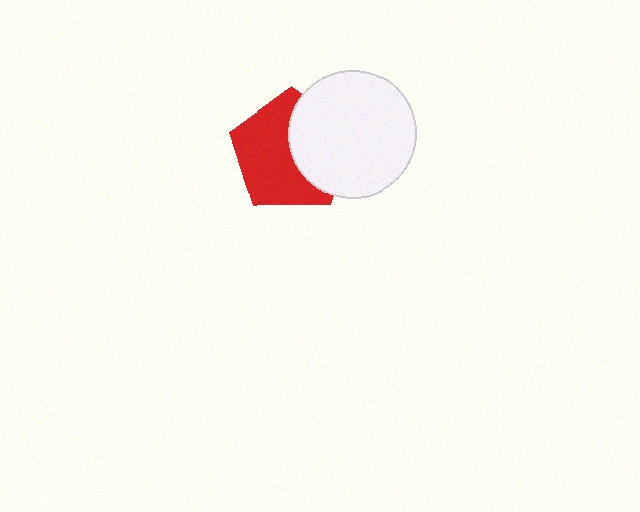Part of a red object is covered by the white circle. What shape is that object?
It is a pentagon.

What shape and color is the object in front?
The object in front is a white circle.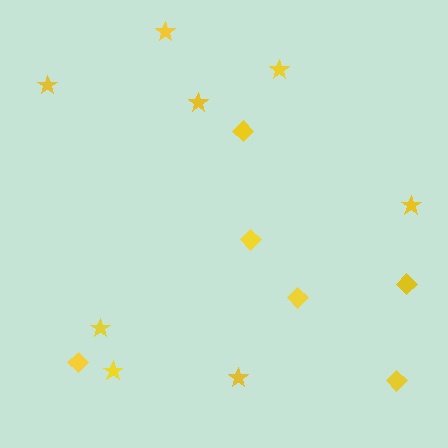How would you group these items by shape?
There are 2 groups: one group of stars (8) and one group of diamonds (6).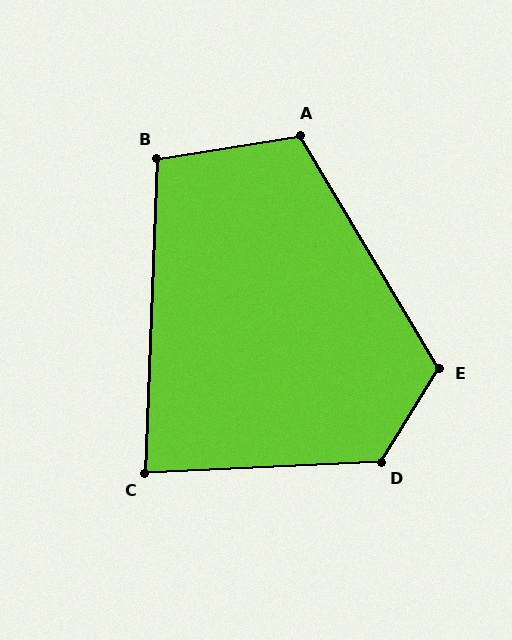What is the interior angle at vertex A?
Approximately 112 degrees (obtuse).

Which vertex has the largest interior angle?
D, at approximately 124 degrees.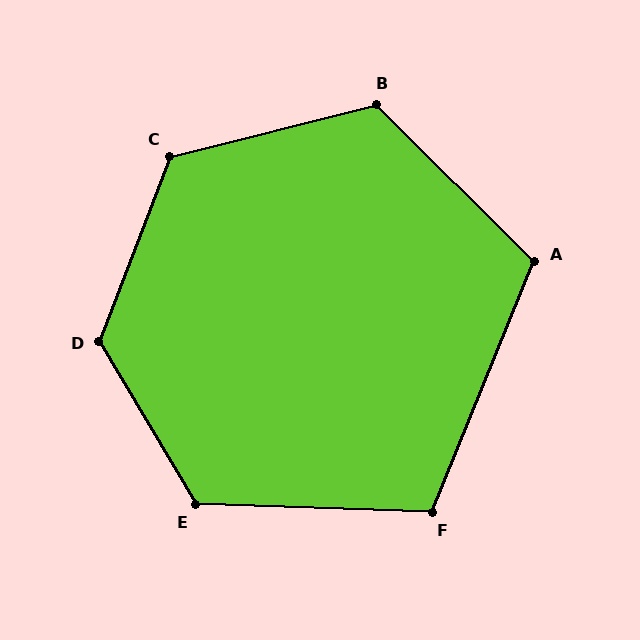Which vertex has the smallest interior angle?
F, at approximately 110 degrees.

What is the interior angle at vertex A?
Approximately 113 degrees (obtuse).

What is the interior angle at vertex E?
Approximately 123 degrees (obtuse).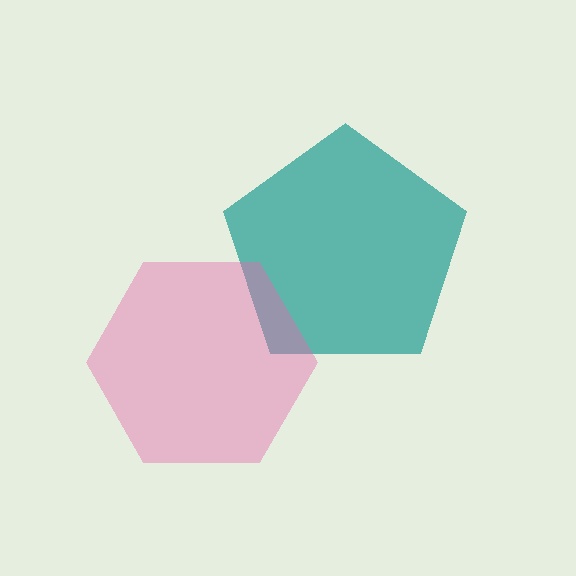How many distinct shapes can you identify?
There are 2 distinct shapes: a teal pentagon, a pink hexagon.